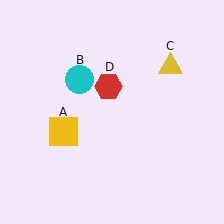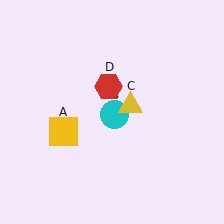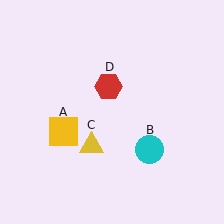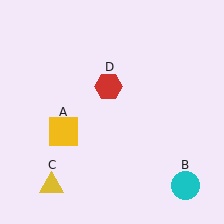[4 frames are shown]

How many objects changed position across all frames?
2 objects changed position: cyan circle (object B), yellow triangle (object C).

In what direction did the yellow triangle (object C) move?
The yellow triangle (object C) moved down and to the left.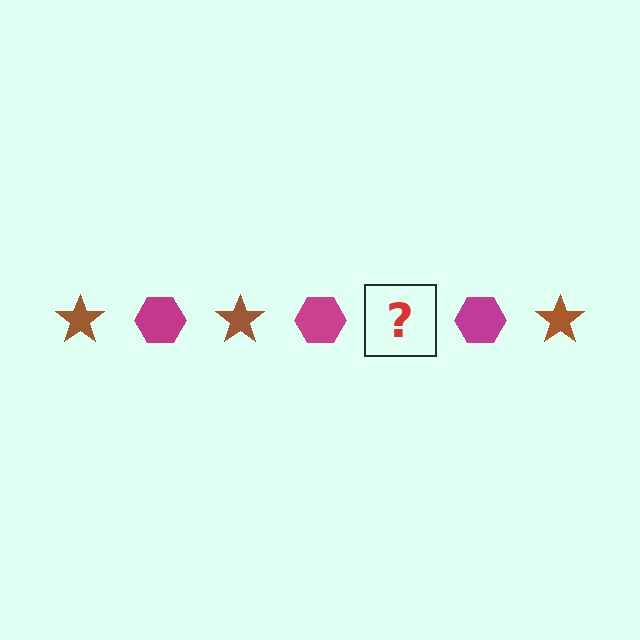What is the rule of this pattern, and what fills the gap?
The rule is that the pattern alternates between brown star and magenta hexagon. The gap should be filled with a brown star.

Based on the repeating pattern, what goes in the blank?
The blank should be a brown star.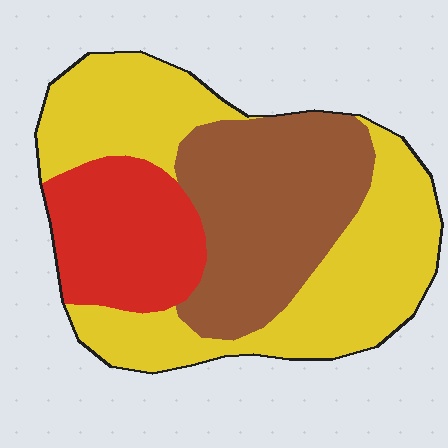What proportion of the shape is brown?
Brown takes up about one third (1/3) of the shape.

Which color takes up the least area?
Red, at roughly 20%.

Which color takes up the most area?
Yellow, at roughly 45%.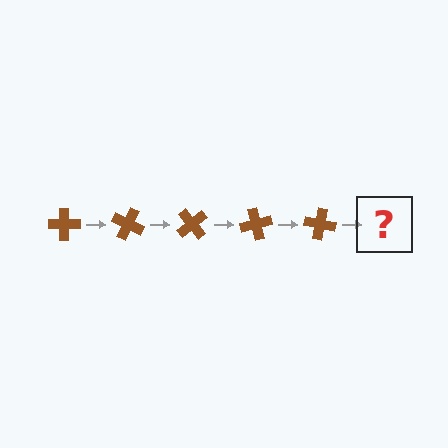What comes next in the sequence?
The next element should be a brown cross rotated 125 degrees.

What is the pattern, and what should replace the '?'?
The pattern is that the cross rotates 25 degrees each step. The '?' should be a brown cross rotated 125 degrees.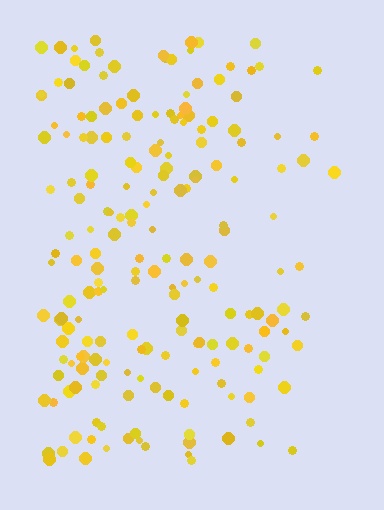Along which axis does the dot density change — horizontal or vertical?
Horizontal.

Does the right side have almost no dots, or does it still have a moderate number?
Still a moderate number, just noticeably fewer than the left.